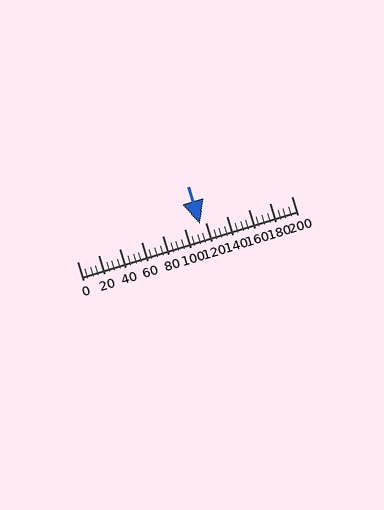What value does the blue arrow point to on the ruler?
The blue arrow points to approximately 115.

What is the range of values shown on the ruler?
The ruler shows values from 0 to 200.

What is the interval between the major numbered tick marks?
The major tick marks are spaced 20 units apart.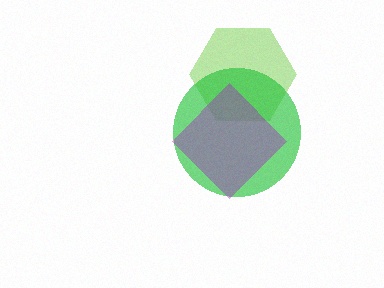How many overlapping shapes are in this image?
There are 3 overlapping shapes in the image.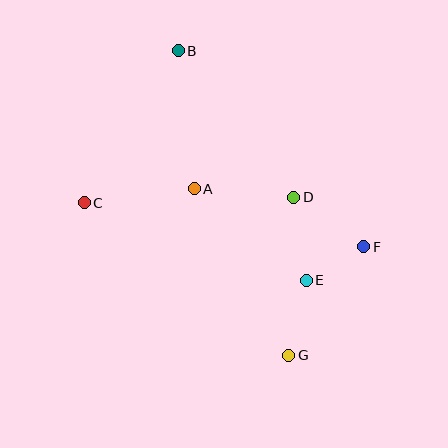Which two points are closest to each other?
Points E and F are closest to each other.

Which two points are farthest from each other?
Points B and G are farthest from each other.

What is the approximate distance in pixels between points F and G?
The distance between F and G is approximately 132 pixels.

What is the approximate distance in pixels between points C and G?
The distance between C and G is approximately 255 pixels.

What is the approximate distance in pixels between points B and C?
The distance between B and C is approximately 179 pixels.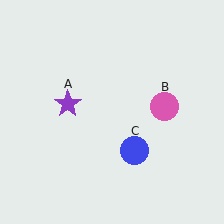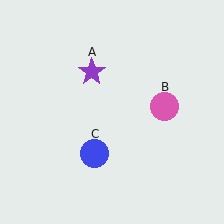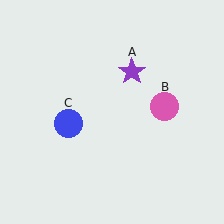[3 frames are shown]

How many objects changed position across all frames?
2 objects changed position: purple star (object A), blue circle (object C).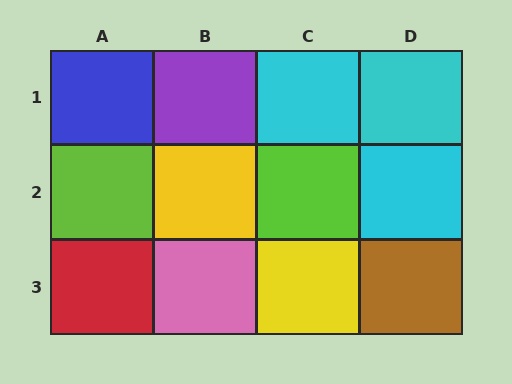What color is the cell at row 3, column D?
Brown.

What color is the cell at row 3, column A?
Red.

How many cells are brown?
1 cell is brown.